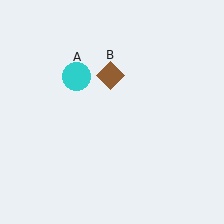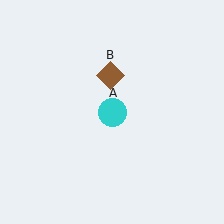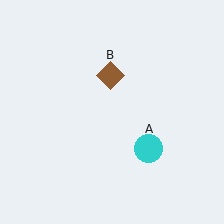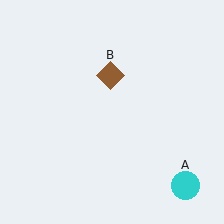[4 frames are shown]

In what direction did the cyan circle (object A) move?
The cyan circle (object A) moved down and to the right.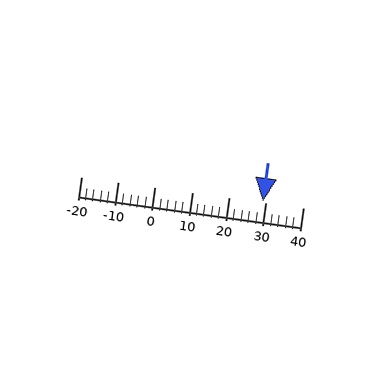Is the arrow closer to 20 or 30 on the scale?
The arrow is closer to 30.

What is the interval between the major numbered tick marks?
The major tick marks are spaced 10 units apart.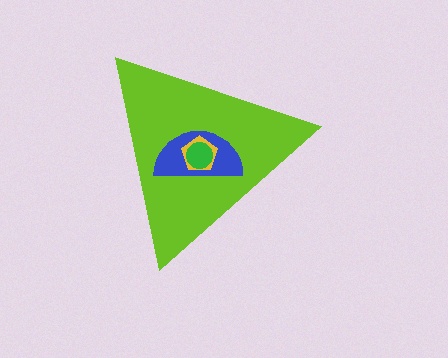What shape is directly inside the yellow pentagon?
The green circle.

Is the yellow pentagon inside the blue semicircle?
Yes.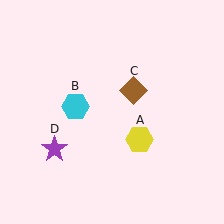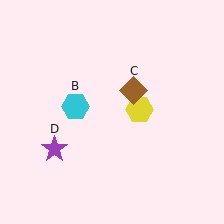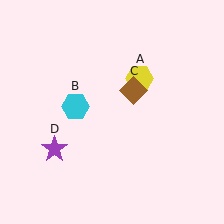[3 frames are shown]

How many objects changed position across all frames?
1 object changed position: yellow hexagon (object A).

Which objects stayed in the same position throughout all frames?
Cyan hexagon (object B) and brown diamond (object C) and purple star (object D) remained stationary.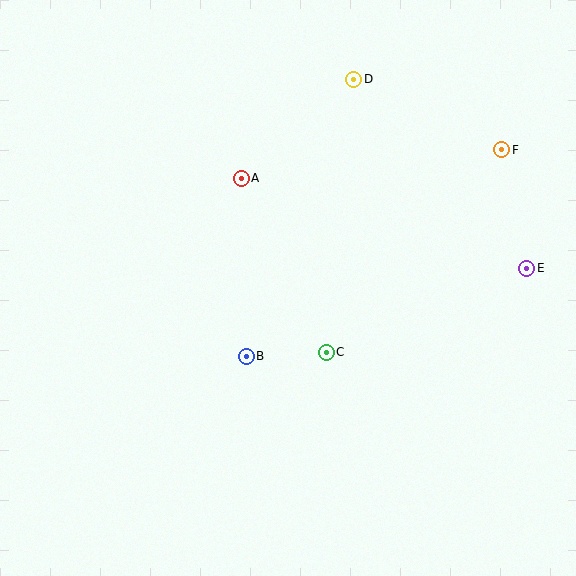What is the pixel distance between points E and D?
The distance between E and D is 256 pixels.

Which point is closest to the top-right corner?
Point F is closest to the top-right corner.